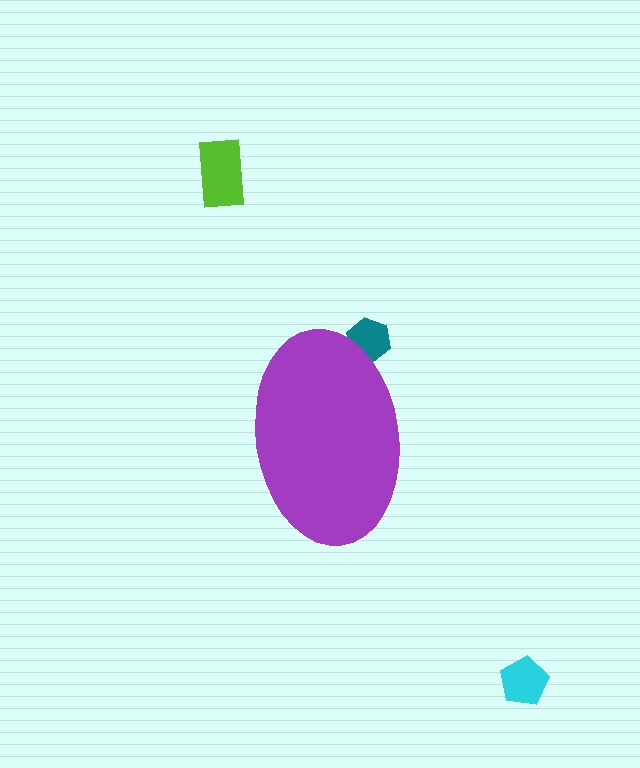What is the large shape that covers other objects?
A purple ellipse.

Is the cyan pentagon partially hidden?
No, the cyan pentagon is fully visible.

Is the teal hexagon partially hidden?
Yes, the teal hexagon is partially hidden behind the purple ellipse.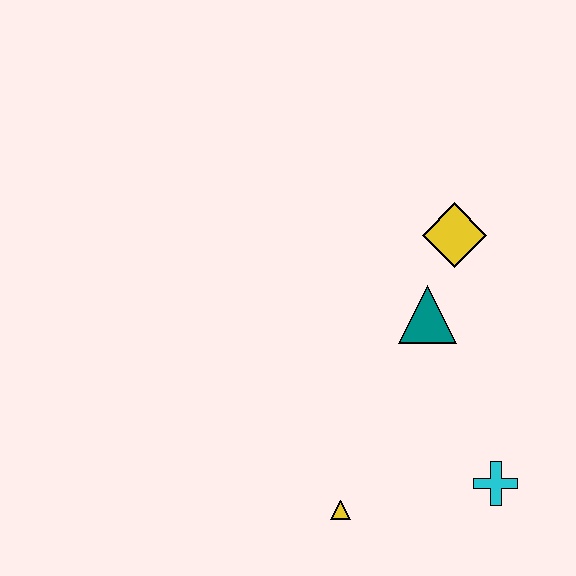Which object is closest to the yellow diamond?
The teal triangle is closest to the yellow diamond.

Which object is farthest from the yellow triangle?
The yellow diamond is farthest from the yellow triangle.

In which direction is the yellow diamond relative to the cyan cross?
The yellow diamond is above the cyan cross.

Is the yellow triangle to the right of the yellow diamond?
No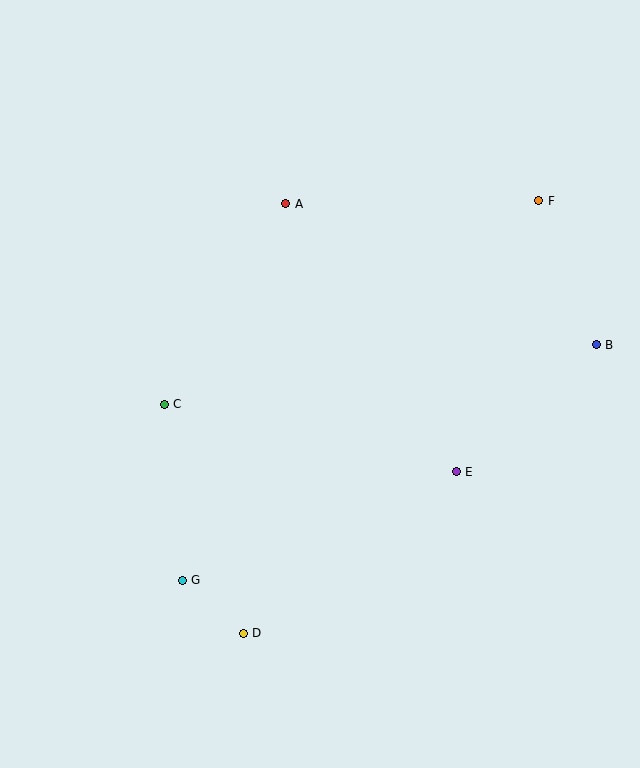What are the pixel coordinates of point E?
Point E is at (456, 472).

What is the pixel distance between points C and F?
The distance between C and F is 426 pixels.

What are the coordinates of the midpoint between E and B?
The midpoint between E and B is at (526, 408).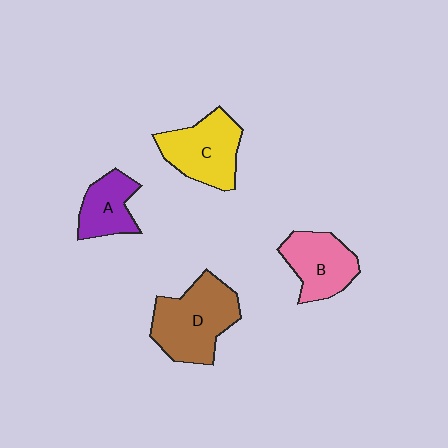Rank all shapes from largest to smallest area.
From largest to smallest: D (brown), C (yellow), B (pink), A (purple).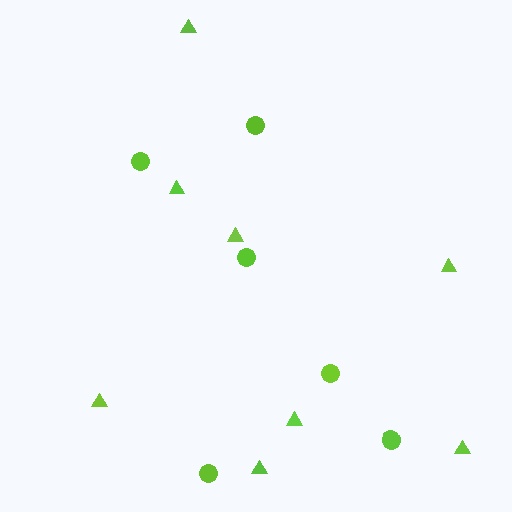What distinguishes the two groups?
There are 2 groups: one group of circles (6) and one group of triangles (8).